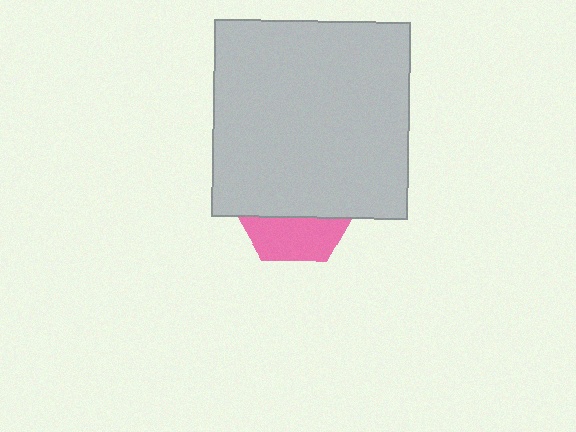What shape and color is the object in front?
The object in front is a light gray square.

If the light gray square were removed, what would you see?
You would see the complete pink hexagon.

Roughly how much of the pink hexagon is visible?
A small part of it is visible (roughly 36%).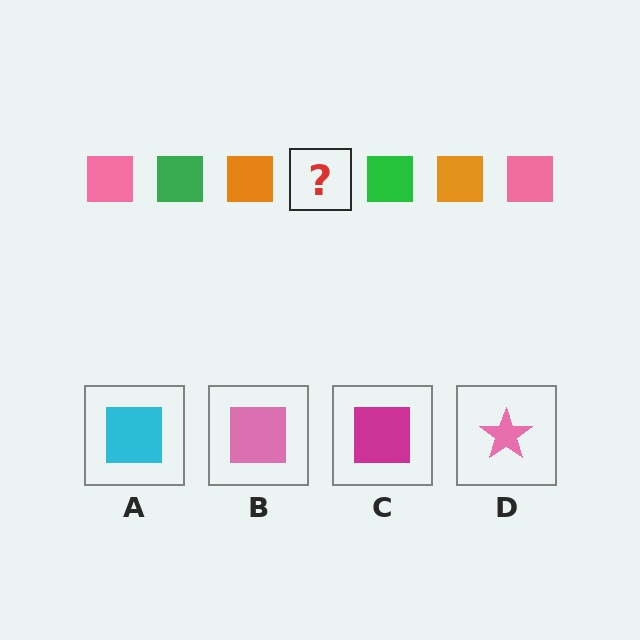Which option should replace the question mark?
Option B.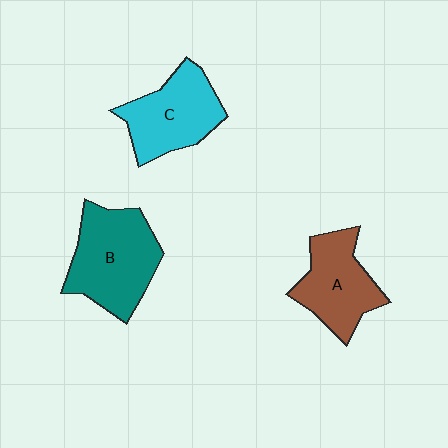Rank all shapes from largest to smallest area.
From largest to smallest: B (teal), C (cyan), A (brown).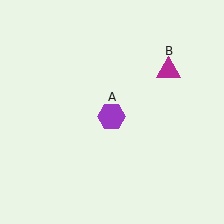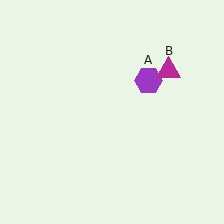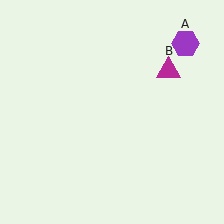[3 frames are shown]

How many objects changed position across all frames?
1 object changed position: purple hexagon (object A).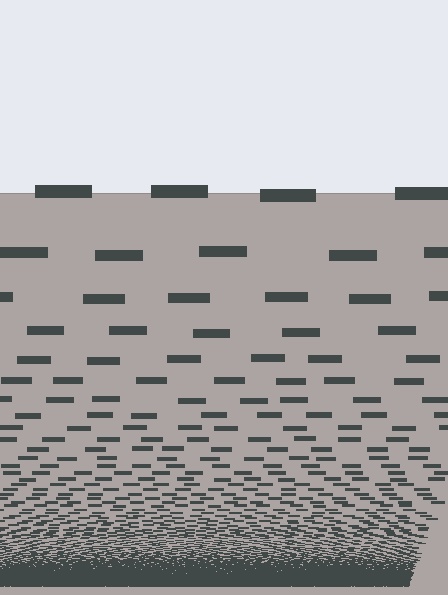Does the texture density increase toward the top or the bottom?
Density increases toward the bottom.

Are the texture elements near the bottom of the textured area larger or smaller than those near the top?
Smaller. The gradient is inverted — elements near the bottom are smaller and denser.